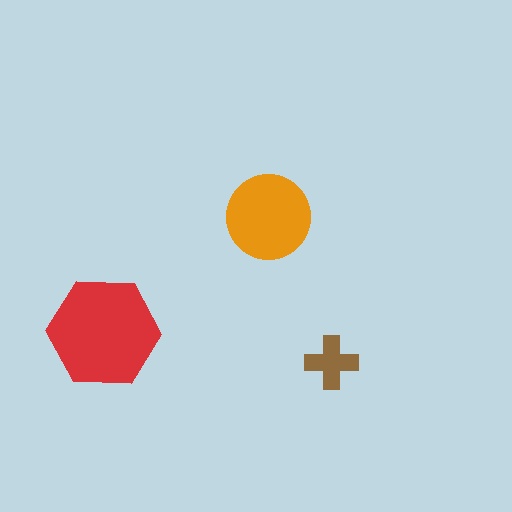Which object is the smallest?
The brown cross.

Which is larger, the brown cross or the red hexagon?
The red hexagon.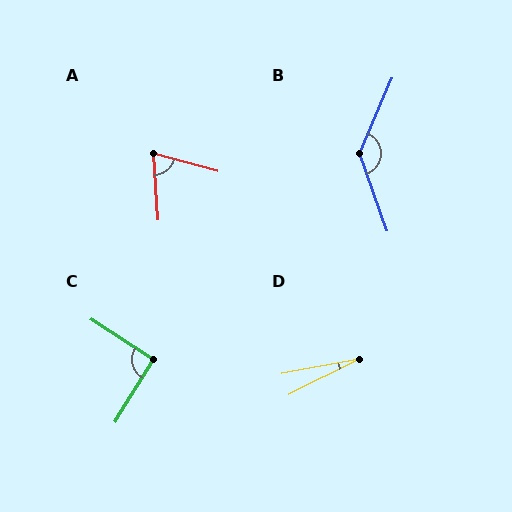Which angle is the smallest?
D, at approximately 16 degrees.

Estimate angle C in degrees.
Approximately 91 degrees.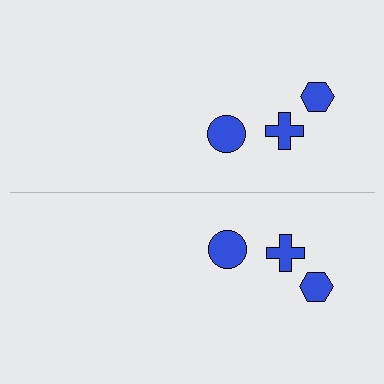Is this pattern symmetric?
Yes, this pattern has bilateral (reflection) symmetry.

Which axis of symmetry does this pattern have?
The pattern has a horizontal axis of symmetry running through the center of the image.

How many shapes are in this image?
There are 6 shapes in this image.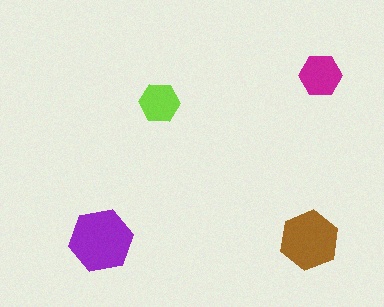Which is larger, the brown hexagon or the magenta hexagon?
The brown one.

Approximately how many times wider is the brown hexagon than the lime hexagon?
About 1.5 times wider.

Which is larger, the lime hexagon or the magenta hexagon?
The magenta one.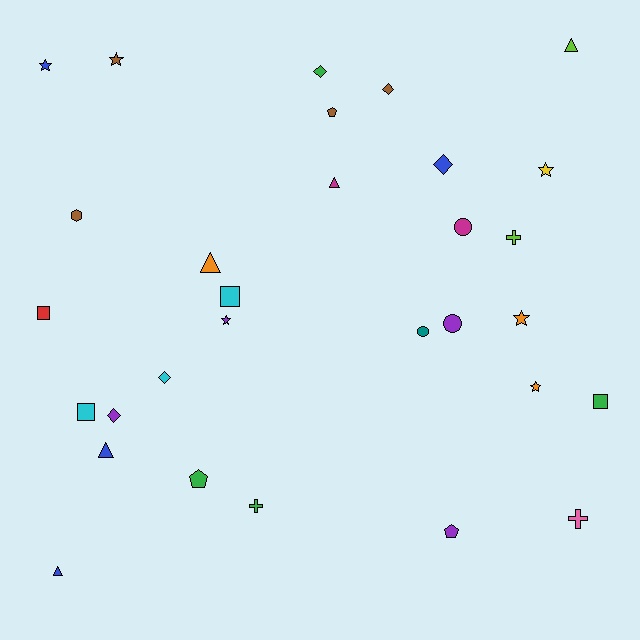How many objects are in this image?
There are 30 objects.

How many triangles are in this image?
There are 5 triangles.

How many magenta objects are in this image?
There are 2 magenta objects.